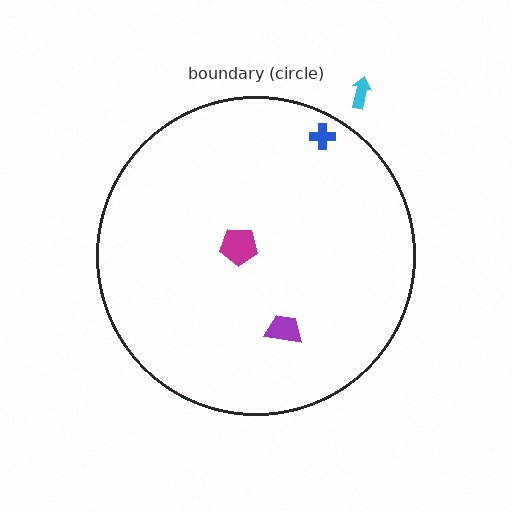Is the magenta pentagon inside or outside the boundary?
Inside.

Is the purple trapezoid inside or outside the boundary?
Inside.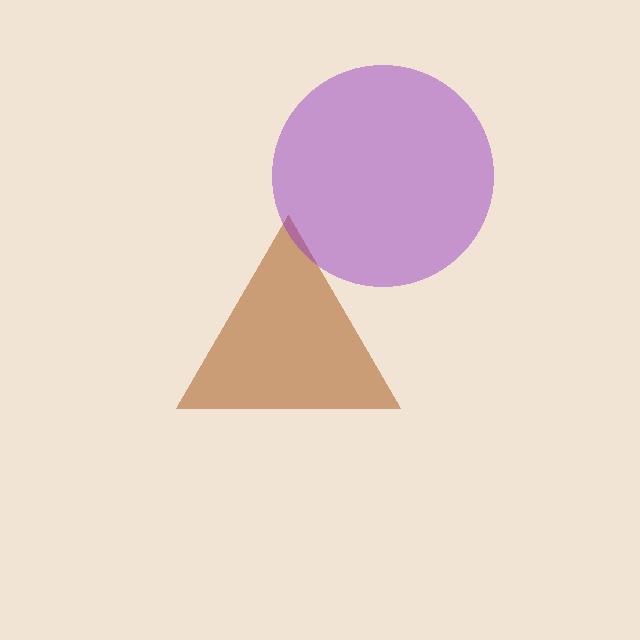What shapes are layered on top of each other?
The layered shapes are: a brown triangle, a purple circle.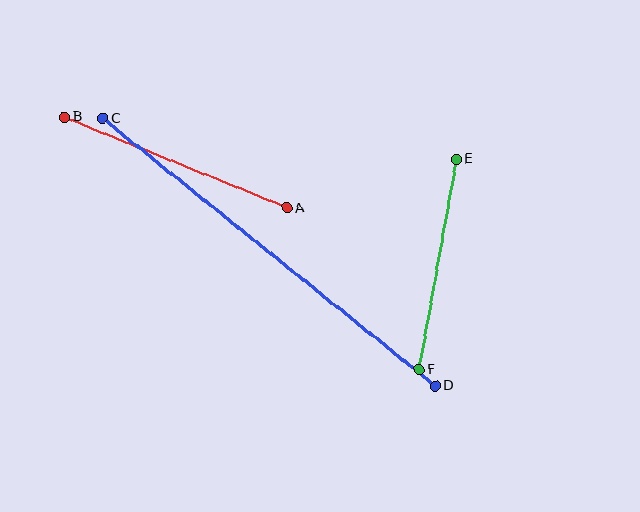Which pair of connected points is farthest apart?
Points C and D are farthest apart.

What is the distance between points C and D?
The distance is approximately 427 pixels.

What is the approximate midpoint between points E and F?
The midpoint is at approximately (438, 264) pixels.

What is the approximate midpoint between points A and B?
The midpoint is at approximately (175, 162) pixels.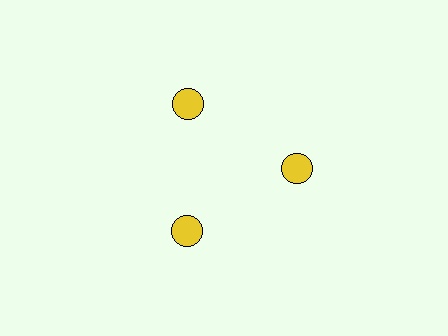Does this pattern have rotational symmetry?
Yes, this pattern has 3-fold rotational symmetry. It looks the same after rotating 120 degrees around the center.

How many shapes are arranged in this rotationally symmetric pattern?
There are 3 shapes, arranged in 3 groups of 1.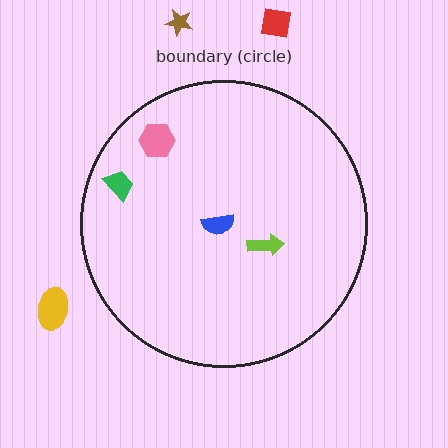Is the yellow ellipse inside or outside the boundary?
Outside.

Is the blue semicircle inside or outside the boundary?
Inside.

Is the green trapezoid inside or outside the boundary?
Inside.